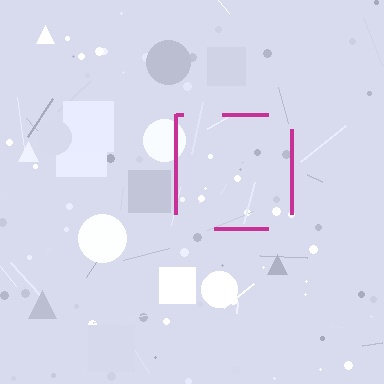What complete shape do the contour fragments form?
The contour fragments form a square.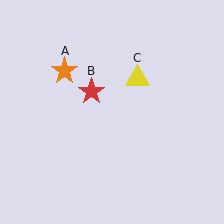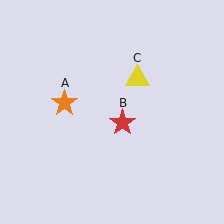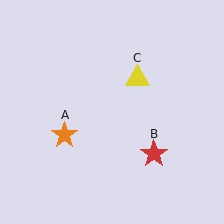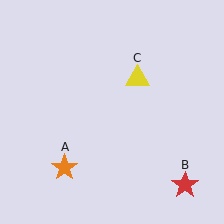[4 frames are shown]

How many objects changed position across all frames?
2 objects changed position: orange star (object A), red star (object B).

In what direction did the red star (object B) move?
The red star (object B) moved down and to the right.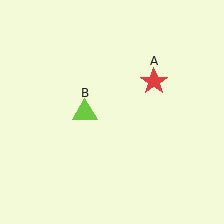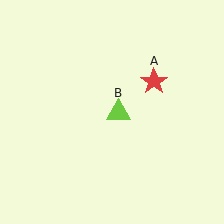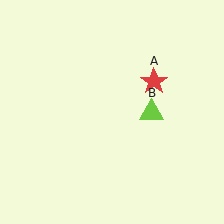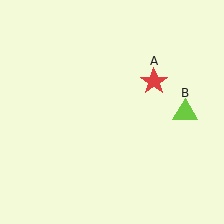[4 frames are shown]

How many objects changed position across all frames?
1 object changed position: lime triangle (object B).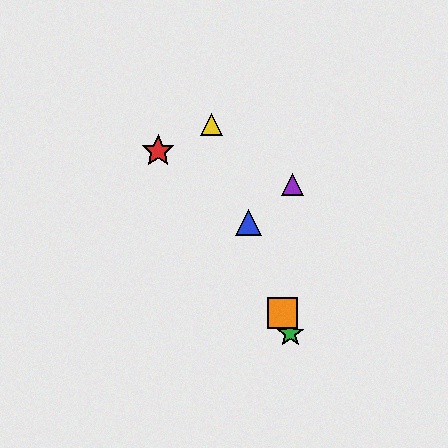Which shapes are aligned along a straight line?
The blue triangle, the green star, the yellow triangle, the orange square are aligned along a straight line.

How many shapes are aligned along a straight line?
4 shapes (the blue triangle, the green star, the yellow triangle, the orange square) are aligned along a straight line.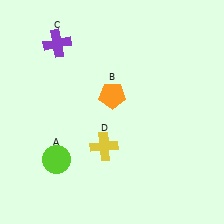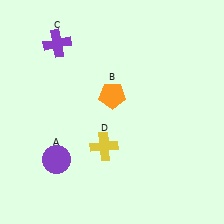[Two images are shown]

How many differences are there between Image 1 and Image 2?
There is 1 difference between the two images.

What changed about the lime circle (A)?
In Image 1, A is lime. In Image 2, it changed to purple.